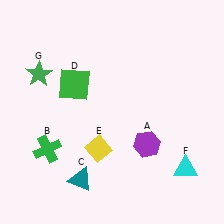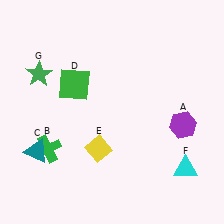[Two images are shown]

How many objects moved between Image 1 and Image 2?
2 objects moved between the two images.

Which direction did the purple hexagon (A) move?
The purple hexagon (A) moved right.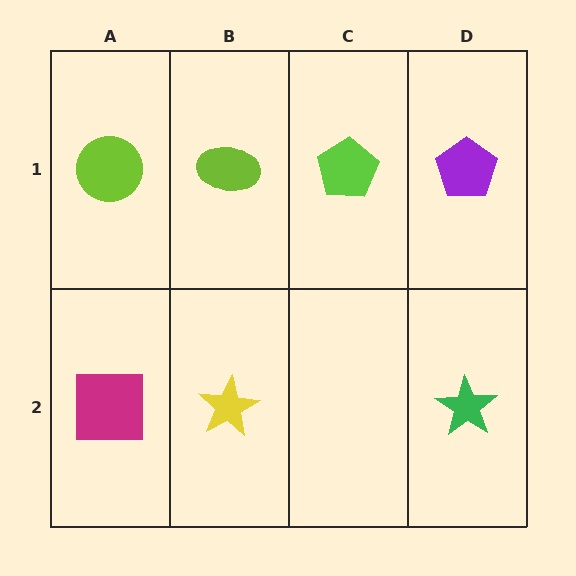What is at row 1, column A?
A lime circle.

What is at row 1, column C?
A lime pentagon.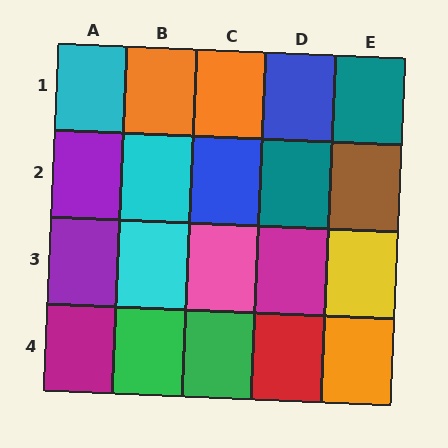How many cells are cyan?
3 cells are cyan.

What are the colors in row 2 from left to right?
Purple, cyan, blue, teal, brown.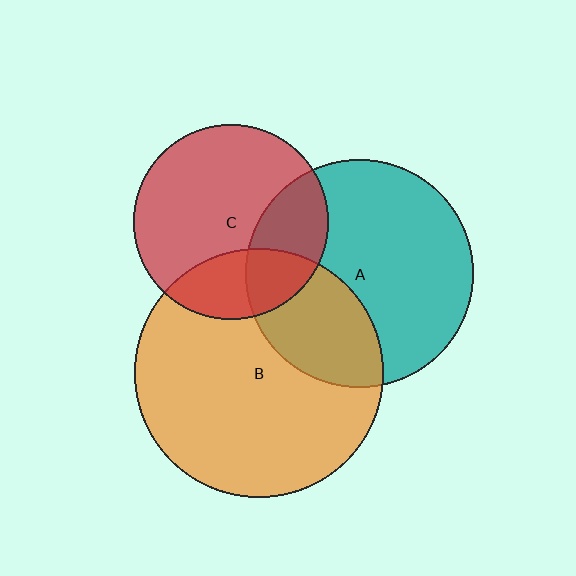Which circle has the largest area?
Circle B (orange).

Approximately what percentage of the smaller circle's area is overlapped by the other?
Approximately 25%.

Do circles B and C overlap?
Yes.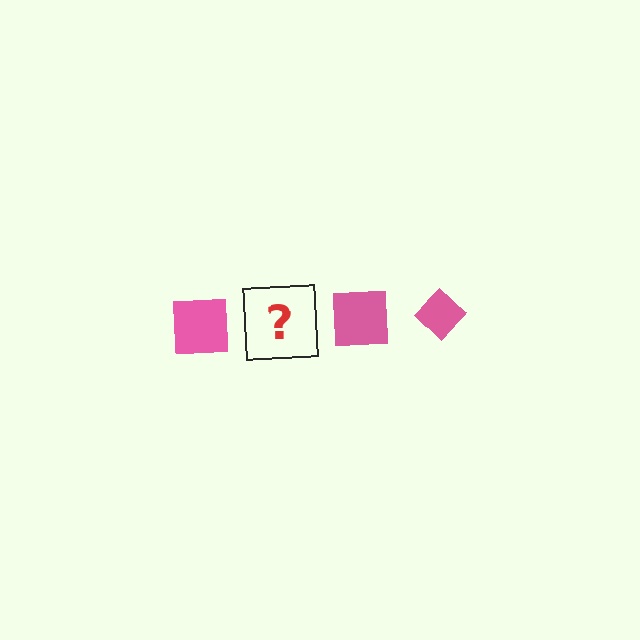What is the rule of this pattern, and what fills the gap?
The rule is that the pattern cycles through square, diamond shapes in pink. The gap should be filled with a pink diamond.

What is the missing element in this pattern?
The missing element is a pink diamond.